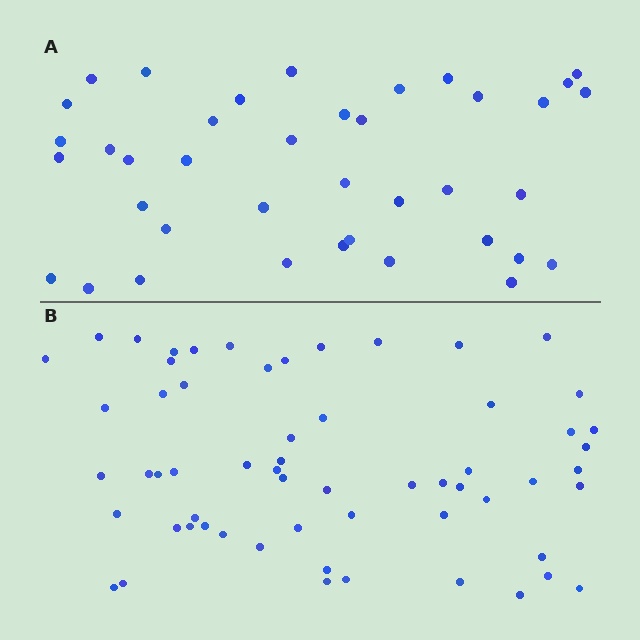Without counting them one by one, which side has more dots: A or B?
Region B (the bottom region) has more dots.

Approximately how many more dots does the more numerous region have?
Region B has approximately 20 more dots than region A.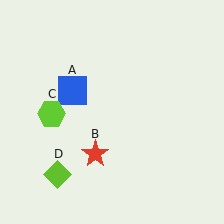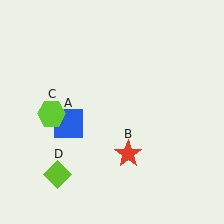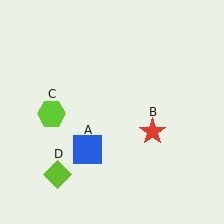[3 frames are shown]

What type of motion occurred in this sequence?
The blue square (object A), red star (object B) rotated counterclockwise around the center of the scene.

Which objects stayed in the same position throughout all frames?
Lime hexagon (object C) and lime diamond (object D) remained stationary.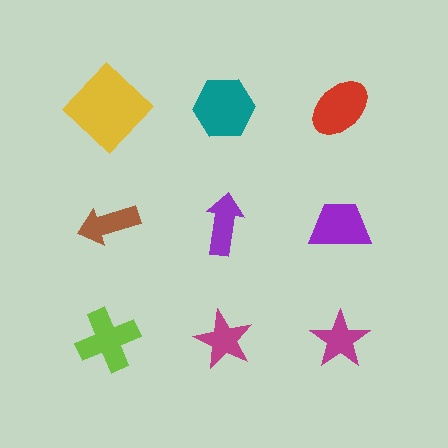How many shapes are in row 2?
3 shapes.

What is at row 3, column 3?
A magenta star.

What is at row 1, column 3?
A red ellipse.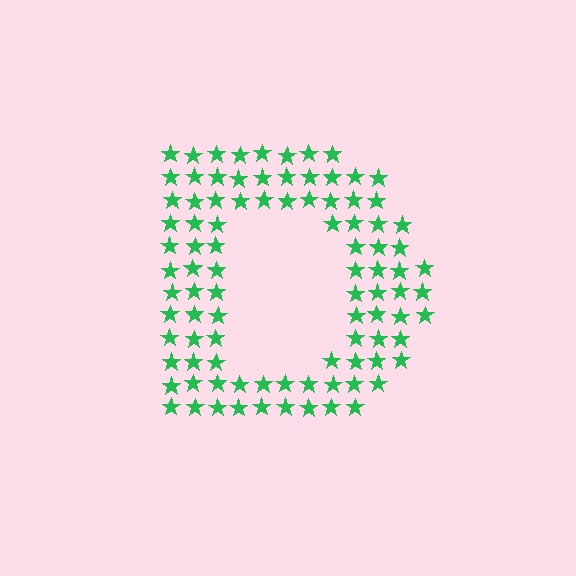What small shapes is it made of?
It is made of small stars.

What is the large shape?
The large shape is the letter D.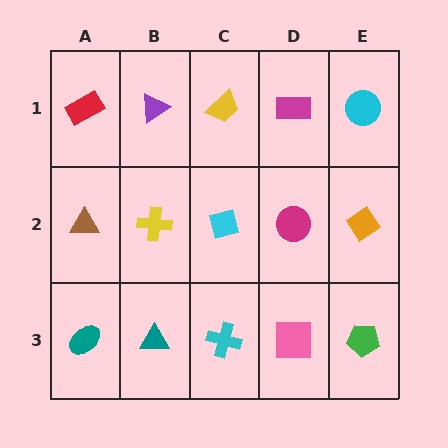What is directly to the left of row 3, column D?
A cyan cross.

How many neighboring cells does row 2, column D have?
4.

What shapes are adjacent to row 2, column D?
A magenta rectangle (row 1, column D), a pink square (row 3, column D), a cyan square (row 2, column C), an orange diamond (row 2, column E).